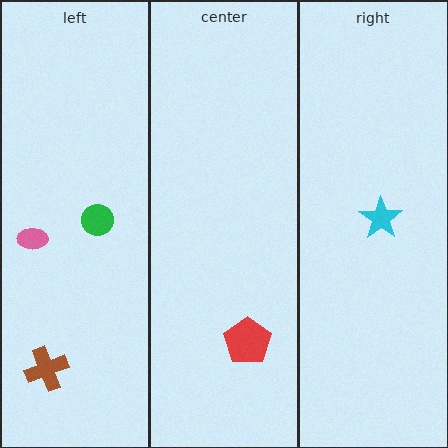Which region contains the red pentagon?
The center region.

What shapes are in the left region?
The pink ellipse, the brown cross, the green circle.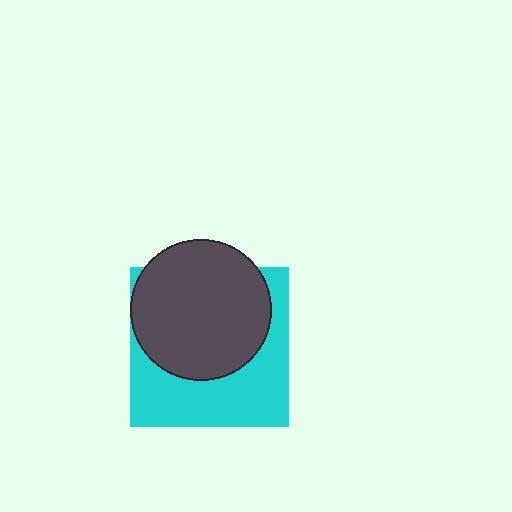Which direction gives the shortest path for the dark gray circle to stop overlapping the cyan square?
Moving up gives the shortest separation.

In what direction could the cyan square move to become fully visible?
The cyan square could move down. That would shift it out from behind the dark gray circle entirely.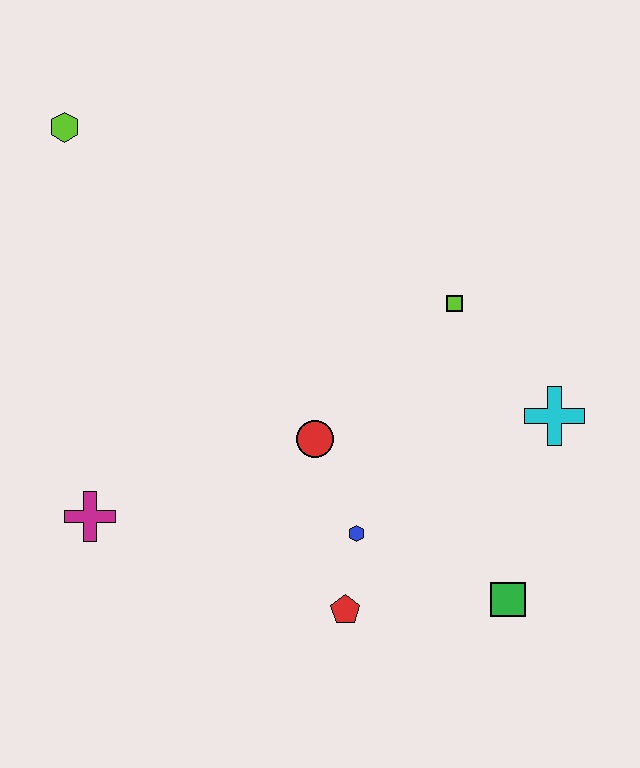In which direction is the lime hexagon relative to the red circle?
The lime hexagon is above the red circle.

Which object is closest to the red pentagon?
The blue hexagon is closest to the red pentagon.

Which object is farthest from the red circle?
The lime hexagon is farthest from the red circle.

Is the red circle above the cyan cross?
No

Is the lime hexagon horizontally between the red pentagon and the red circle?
No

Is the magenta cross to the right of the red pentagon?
No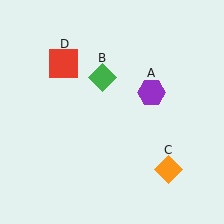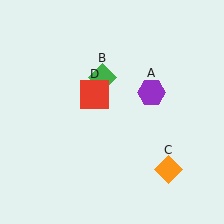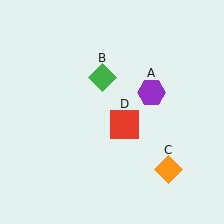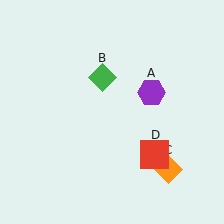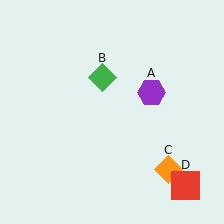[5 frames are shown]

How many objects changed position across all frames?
1 object changed position: red square (object D).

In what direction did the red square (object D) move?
The red square (object D) moved down and to the right.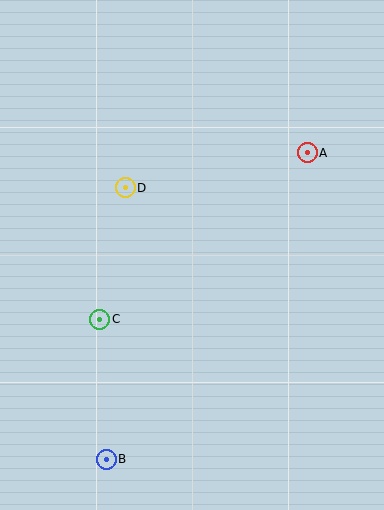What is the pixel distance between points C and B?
The distance between C and B is 140 pixels.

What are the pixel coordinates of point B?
Point B is at (106, 459).